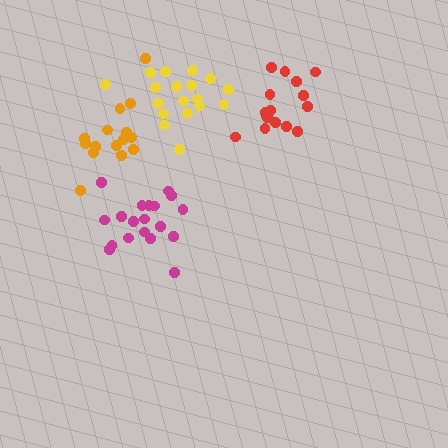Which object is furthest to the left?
The orange cluster is leftmost.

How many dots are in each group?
Group 1: 18 dots, Group 2: 16 dots, Group 3: 15 dots, Group 4: 19 dots (68 total).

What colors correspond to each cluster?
The clusters are colored: yellow, red, orange, magenta.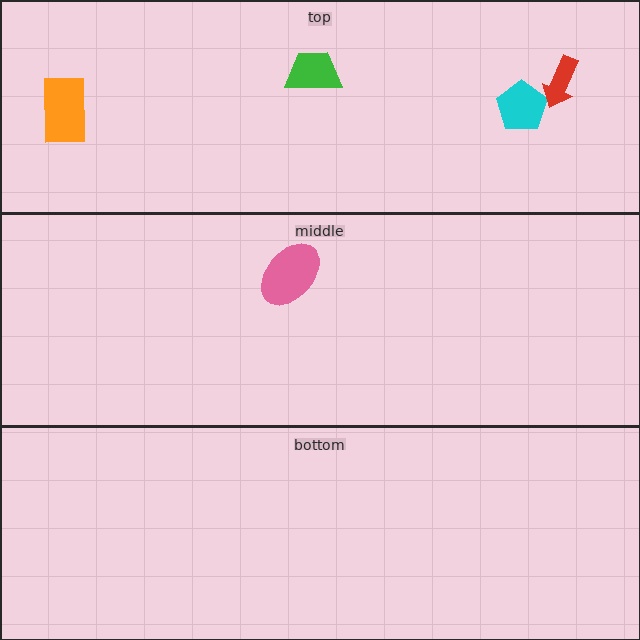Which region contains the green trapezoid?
The top region.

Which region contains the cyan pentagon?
The top region.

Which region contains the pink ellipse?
The middle region.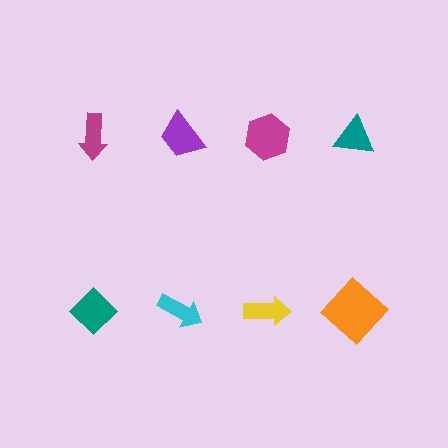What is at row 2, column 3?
A yellow arrow.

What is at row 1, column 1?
A magenta arrow.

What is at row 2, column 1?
A teal diamond.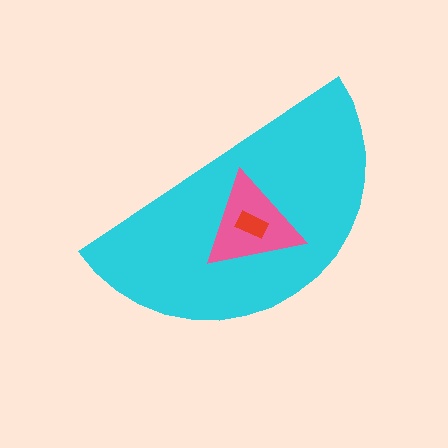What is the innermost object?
The red rectangle.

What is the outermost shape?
The cyan semicircle.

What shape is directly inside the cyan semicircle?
The pink triangle.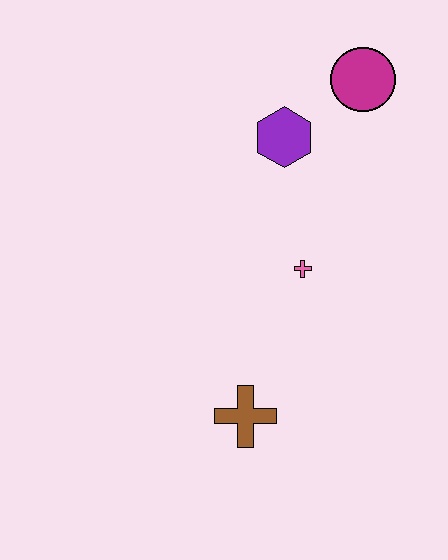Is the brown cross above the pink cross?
No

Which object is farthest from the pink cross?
The magenta circle is farthest from the pink cross.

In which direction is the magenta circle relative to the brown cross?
The magenta circle is above the brown cross.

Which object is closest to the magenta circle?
The purple hexagon is closest to the magenta circle.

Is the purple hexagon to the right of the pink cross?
No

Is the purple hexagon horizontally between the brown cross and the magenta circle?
Yes